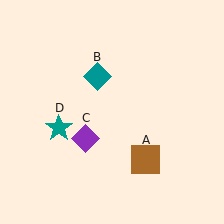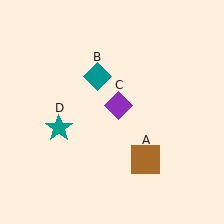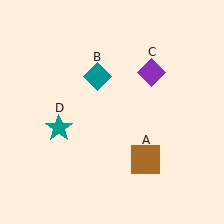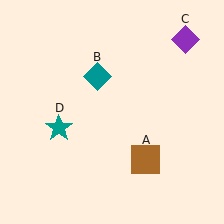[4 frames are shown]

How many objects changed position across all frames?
1 object changed position: purple diamond (object C).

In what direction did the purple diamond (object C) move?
The purple diamond (object C) moved up and to the right.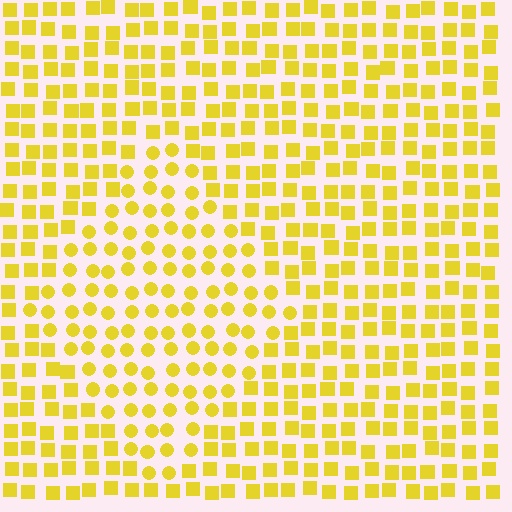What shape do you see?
I see a diamond.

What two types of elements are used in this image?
The image uses circles inside the diamond region and squares outside it.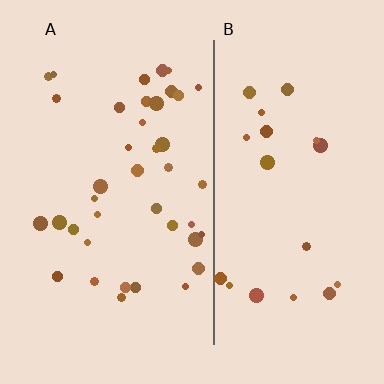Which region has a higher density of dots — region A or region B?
A (the left).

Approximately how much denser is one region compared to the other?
Approximately 1.9× — region A over region B.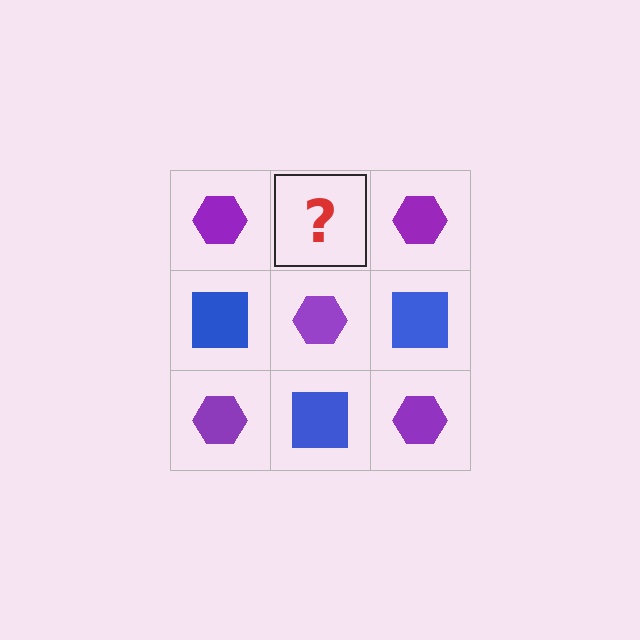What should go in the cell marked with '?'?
The missing cell should contain a blue square.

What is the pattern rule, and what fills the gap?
The rule is that it alternates purple hexagon and blue square in a checkerboard pattern. The gap should be filled with a blue square.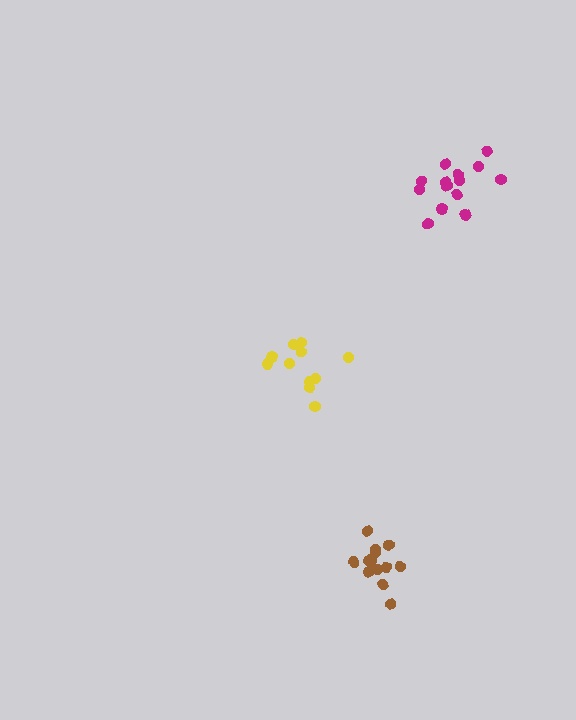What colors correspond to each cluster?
The clusters are colored: brown, yellow, magenta.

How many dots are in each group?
Group 1: 13 dots, Group 2: 11 dots, Group 3: 14 dots (38 total).